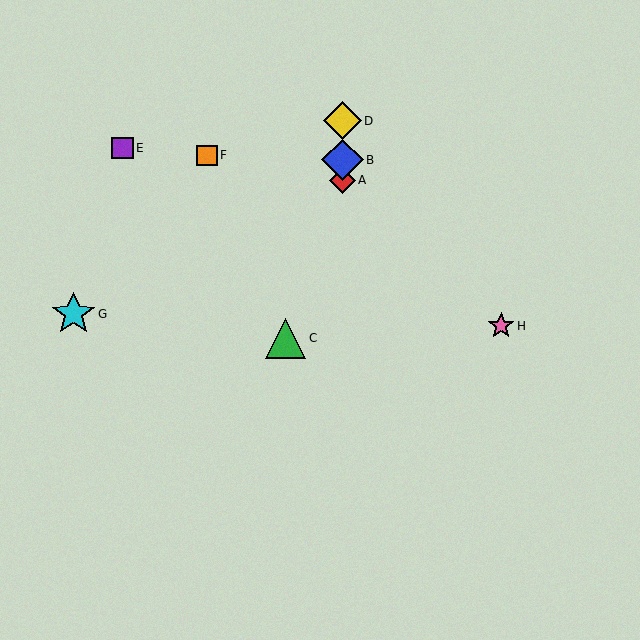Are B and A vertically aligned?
Yes, both are at x≈342.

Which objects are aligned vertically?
Objects A, B, D are aligned vertically.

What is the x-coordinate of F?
Object F is at x≈207.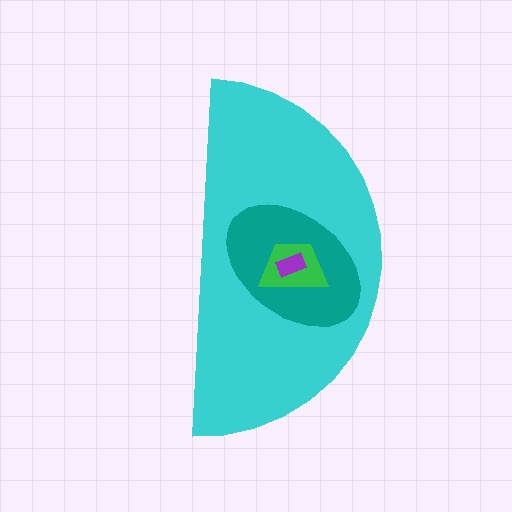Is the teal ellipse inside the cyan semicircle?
Yes.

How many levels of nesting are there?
4.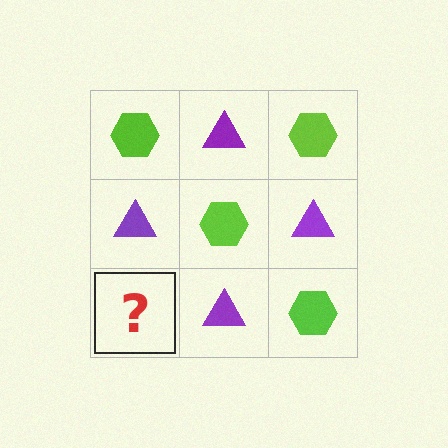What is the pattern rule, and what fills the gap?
The rule is that it alternates lime hexagon and purple triangle in a checkerboard pattern. The gap should be filled with a lime hexagon.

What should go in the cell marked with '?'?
The missing cell should contain a lime hexagon.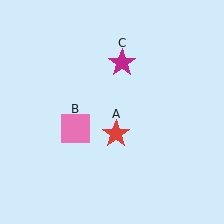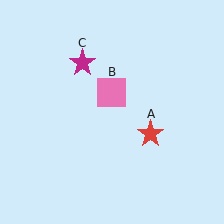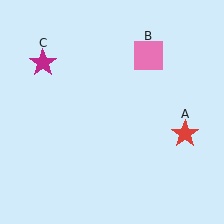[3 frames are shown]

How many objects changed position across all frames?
3 objects changed position: red star (object A), pink square (object B), magenta star (object C).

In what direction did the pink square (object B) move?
The pink square (object B) moved up and to the right.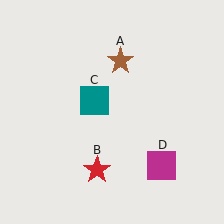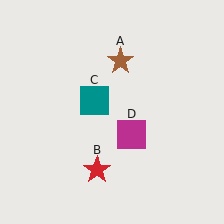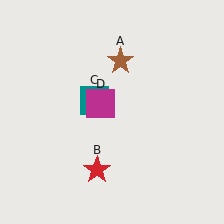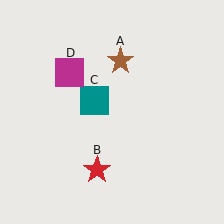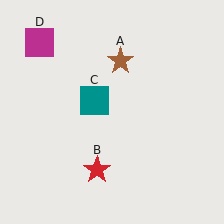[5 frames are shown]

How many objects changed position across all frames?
1 object changed position: magenta square (object D).